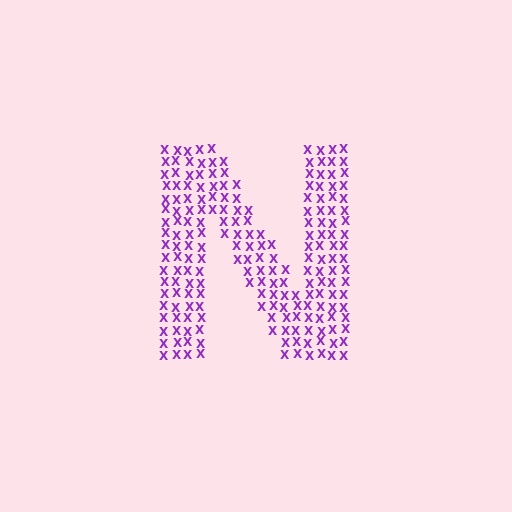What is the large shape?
The large shape is the letter N.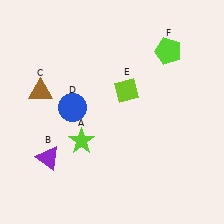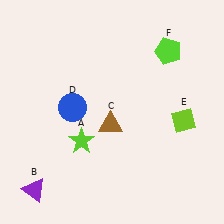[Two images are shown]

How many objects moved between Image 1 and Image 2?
3 objects moved between the two images.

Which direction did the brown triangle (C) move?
The brown triangle (C) moved right.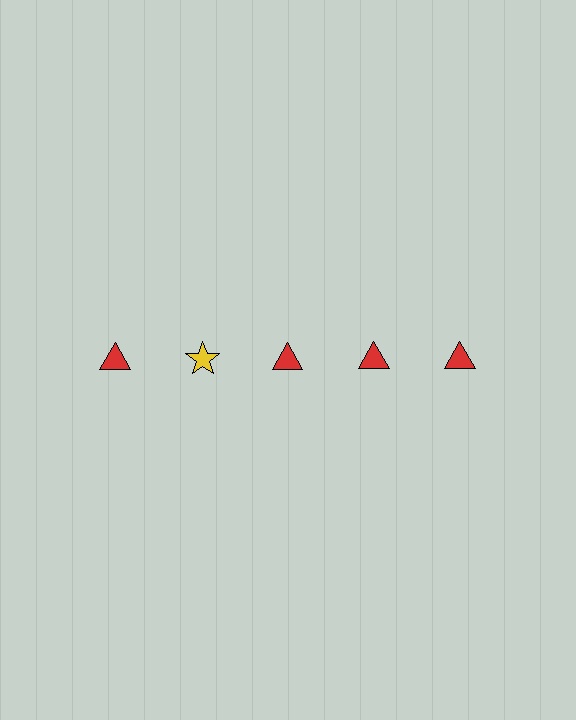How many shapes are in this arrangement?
There are 5 shapes arranged in a grid pattern.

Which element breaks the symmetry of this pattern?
The yellow star in the top row, second from left column breaks the symmetry. All other shapes are red triangles.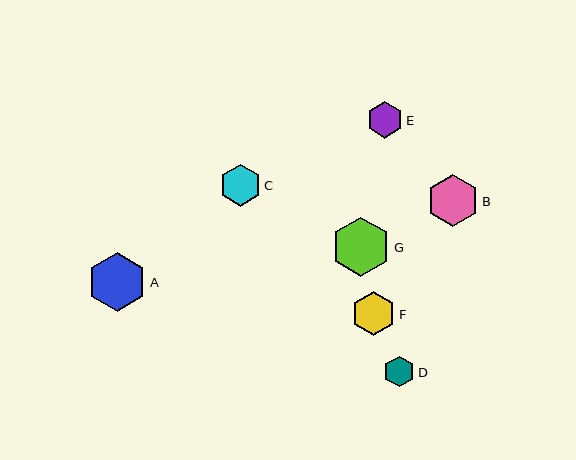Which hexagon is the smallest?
Hexagon D is the smallest with a size of approximately 31 pixels.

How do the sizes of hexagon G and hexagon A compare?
Hexagon G and hexagon A are approximately the same size.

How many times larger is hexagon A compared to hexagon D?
Hexagon A is approximately 1.9 times the size of hexagon D.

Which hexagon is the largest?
Hexagon G is the largest with a size of approximately 59 pixels.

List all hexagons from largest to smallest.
From largest to smallest: G, A, B, F, C, E, D.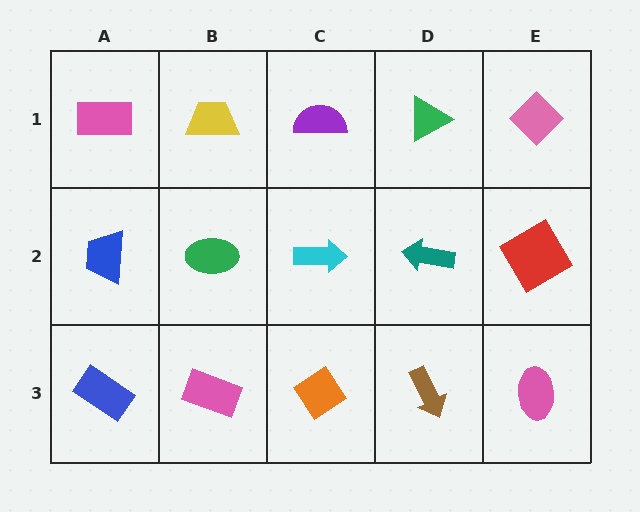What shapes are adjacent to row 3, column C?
A cyan arrow (row 2, column C), a pink rectangle (row 3, column B), a brown arrow (row 3, column D).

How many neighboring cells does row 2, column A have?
3.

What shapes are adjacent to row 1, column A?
A blue trapezoid (row 2, column A), a yellow trapezoid (row 1, column B).